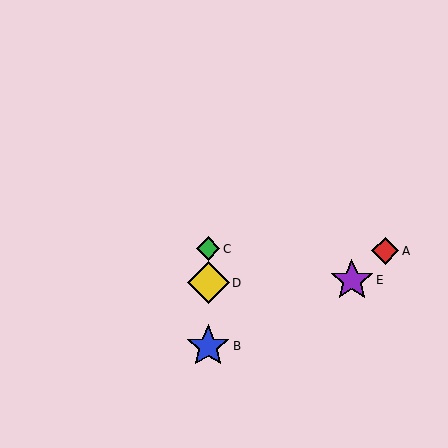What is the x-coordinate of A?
Object A is at x≈385.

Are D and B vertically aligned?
Yes, both are at x≈208.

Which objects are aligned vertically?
Objects B, C, D are aligned vertically.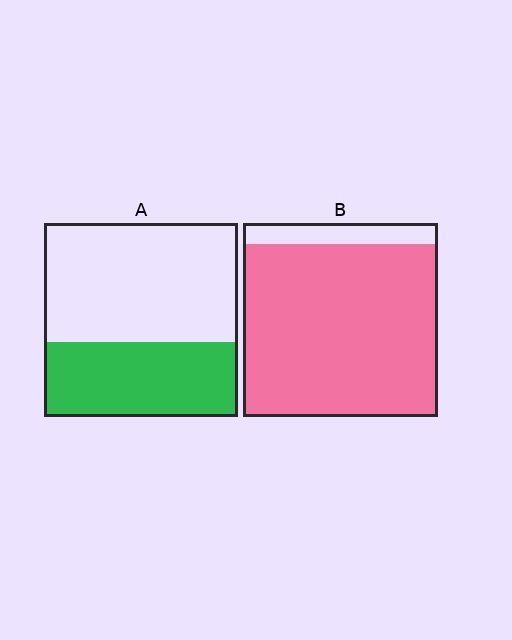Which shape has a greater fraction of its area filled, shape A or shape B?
Shape B.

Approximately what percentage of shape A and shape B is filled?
A is approximately 40% and B is approximately 90%.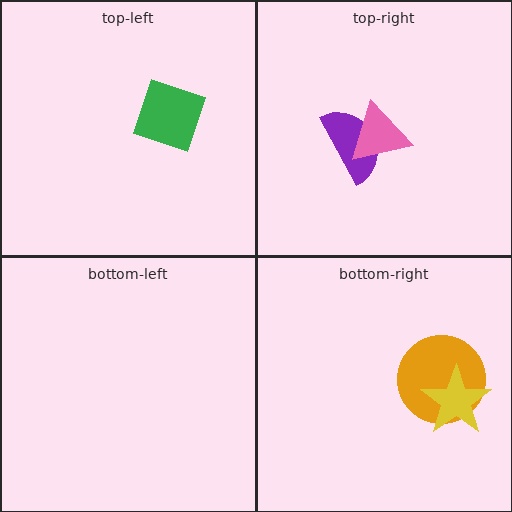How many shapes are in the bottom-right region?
2.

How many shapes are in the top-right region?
2.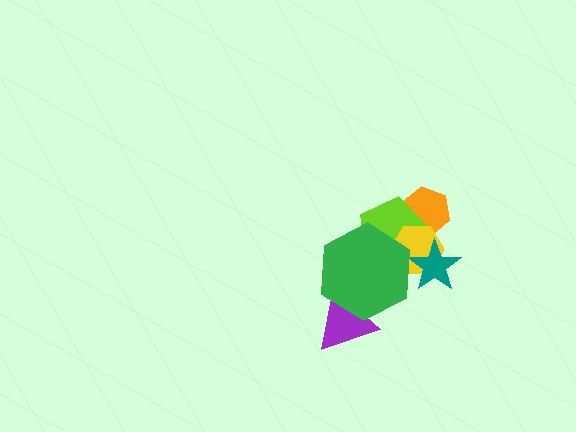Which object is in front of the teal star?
The green hexagon is in front of the teal star.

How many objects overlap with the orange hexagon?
2 objects overlap with the orange hexagon.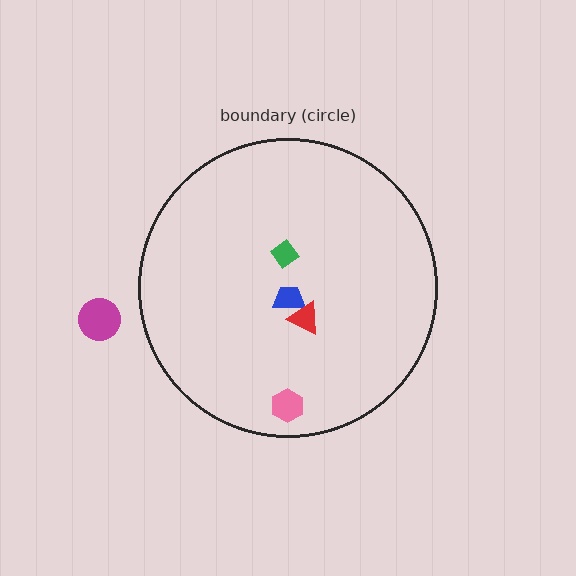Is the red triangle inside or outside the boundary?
Inside.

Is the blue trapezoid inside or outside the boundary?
Inside.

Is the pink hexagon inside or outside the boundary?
Inside.